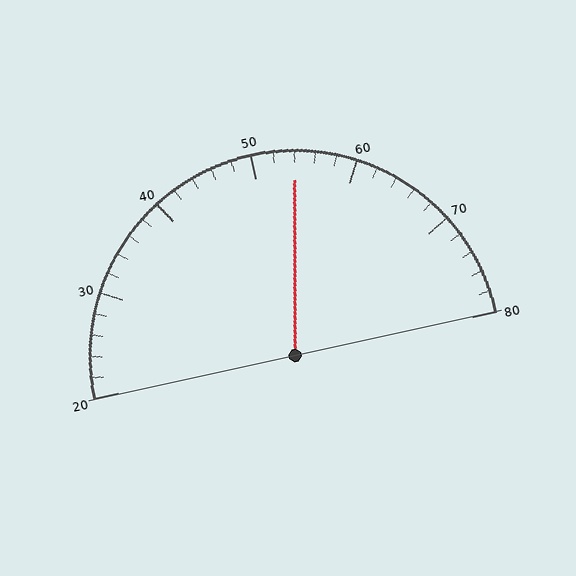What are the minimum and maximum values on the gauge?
The gauge ranges from 20 to 80.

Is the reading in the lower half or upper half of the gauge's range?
The reading is in the upper half of the range (20 to 80).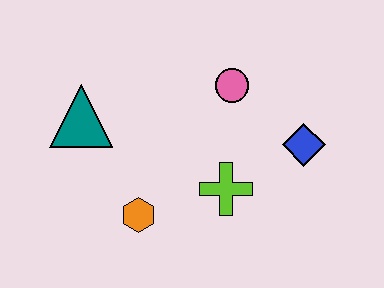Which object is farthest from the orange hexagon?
The blue diamond is farthest from the orange hexagon.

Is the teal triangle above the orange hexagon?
Yes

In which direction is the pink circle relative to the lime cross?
The pink circle is above the lime cross.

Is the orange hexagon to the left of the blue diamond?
Yes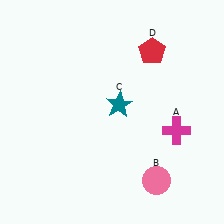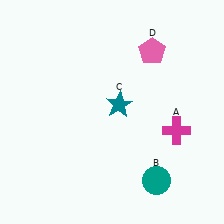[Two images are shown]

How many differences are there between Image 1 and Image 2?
There are 2 differences between the two images.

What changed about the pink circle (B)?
In Image 1, B is pink. In Image 2, it changed to teal.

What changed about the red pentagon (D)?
In Image 1, D is red. In Image 2, it changed to pink.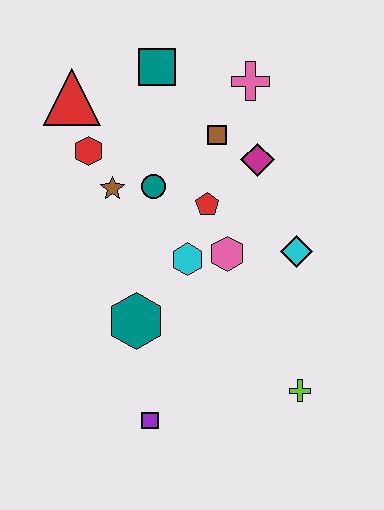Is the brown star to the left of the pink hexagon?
Yes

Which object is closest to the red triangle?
The red hexagon is closest to the red triangle.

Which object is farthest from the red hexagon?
The lime cross is farthest from the red hexagon.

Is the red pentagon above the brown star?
No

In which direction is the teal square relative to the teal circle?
The teal square is above the teal circle.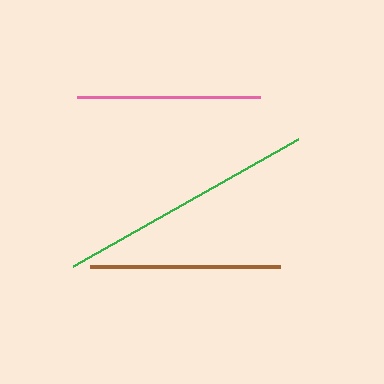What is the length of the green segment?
The green segment is approximately 259 pixels long.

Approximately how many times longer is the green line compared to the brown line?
The green line is approximately 1.4 times the length of the brown line.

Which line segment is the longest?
The green line is the longest at approximately 259 pixels.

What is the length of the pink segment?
The pink segment is approximately 182 pixels long.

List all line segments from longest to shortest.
From longest to shortest: green, brown, pink.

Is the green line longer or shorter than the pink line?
The green line is longer than the pink line.